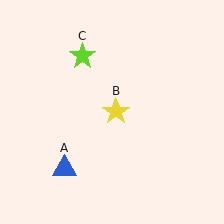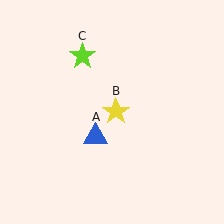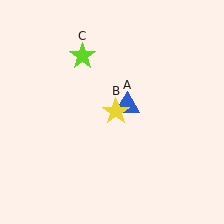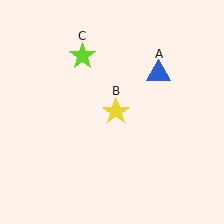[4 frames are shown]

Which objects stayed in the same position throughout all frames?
Yellow star (object B) and lime star (object C) remained stationary.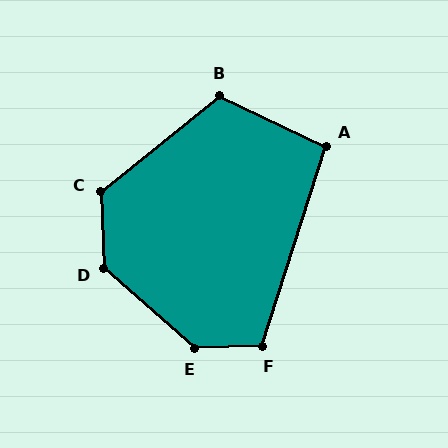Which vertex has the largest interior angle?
E, at approximately 136 degrees.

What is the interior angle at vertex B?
Approximately 116 degrees (obtuse).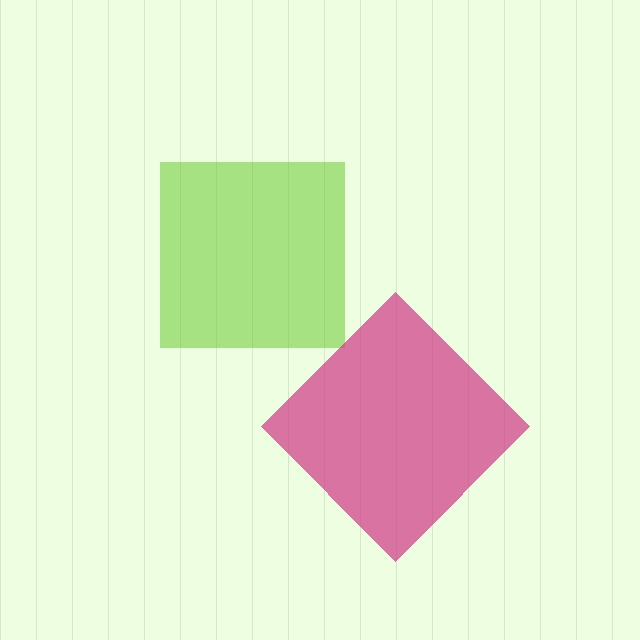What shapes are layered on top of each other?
The layered shapes are: a lime square, a magenta diamond.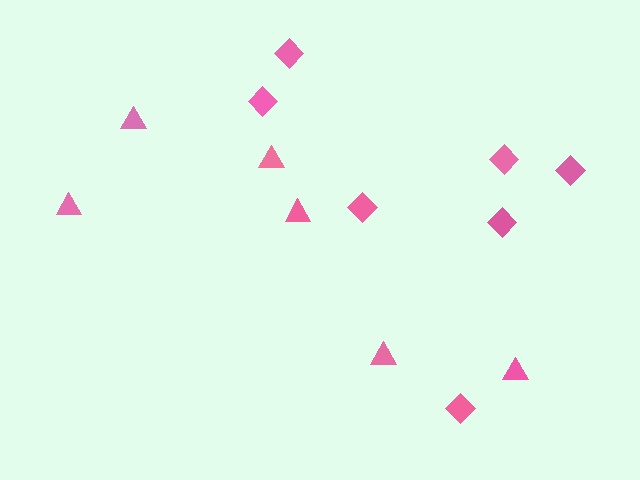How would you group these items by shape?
There are 2 groups: one group of triangles (6) and one group of diamonds (7).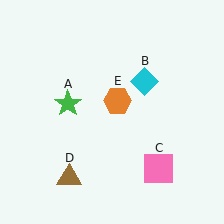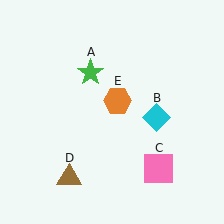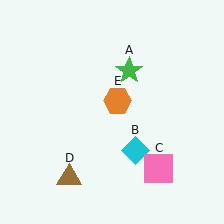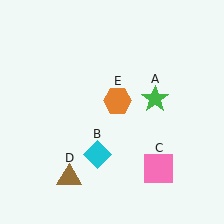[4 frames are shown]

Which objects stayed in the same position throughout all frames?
Pink square (object C) and brown triangle (object D) and orange hexagon (object E) remained stationary.